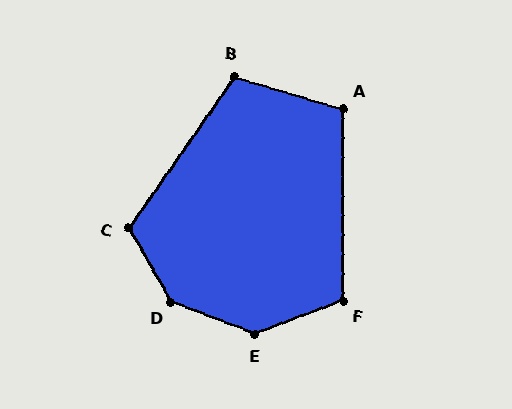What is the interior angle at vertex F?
Approximately 111 degrees (obtuse).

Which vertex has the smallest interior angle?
A, at approximately 106 degrees.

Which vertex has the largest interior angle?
D, at approximately 140 degrees.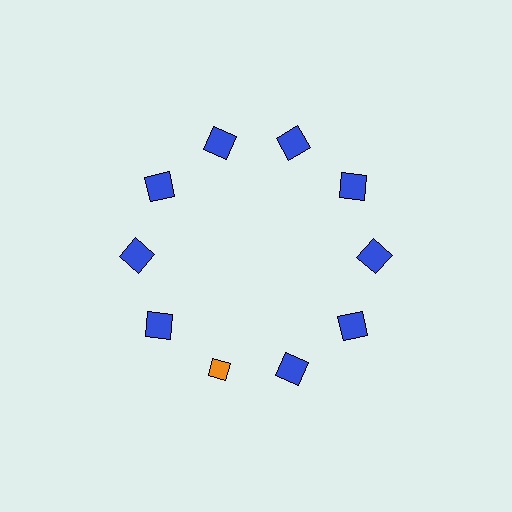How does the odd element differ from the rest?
It differs in both color (orange instead of blue) and shape (diamond instead of square).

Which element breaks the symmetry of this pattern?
The orange diamond at roughly the 7 o'clock position breaks the symmetry. All other shapes are blue squares.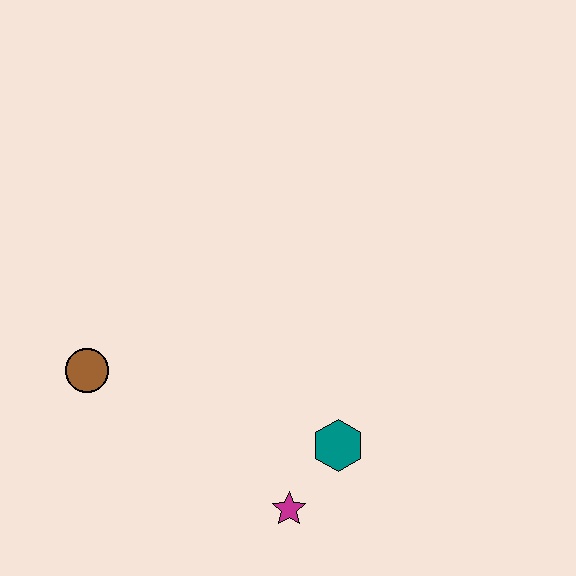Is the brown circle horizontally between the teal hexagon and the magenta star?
No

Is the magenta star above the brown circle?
No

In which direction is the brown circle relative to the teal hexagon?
The brown circle is to the left of the teal hexagon.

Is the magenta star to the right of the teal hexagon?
No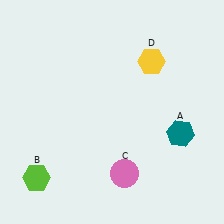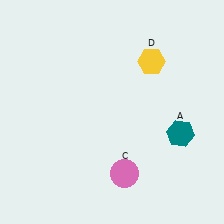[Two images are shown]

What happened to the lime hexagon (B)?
The lime hexagon (B) was removed in Image 2. It was in the bottom-left area of Image 1.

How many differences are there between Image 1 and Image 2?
There is 1 difference between the two images.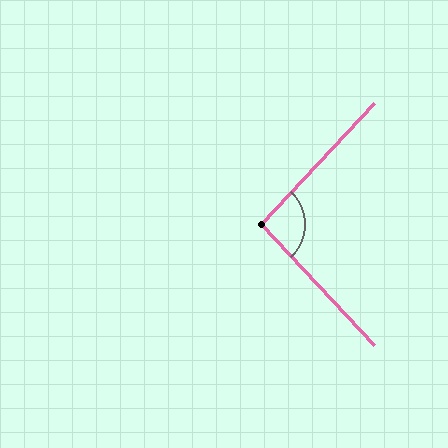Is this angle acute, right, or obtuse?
It is approximately a right angle.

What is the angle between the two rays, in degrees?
Approximately 94 degrees.